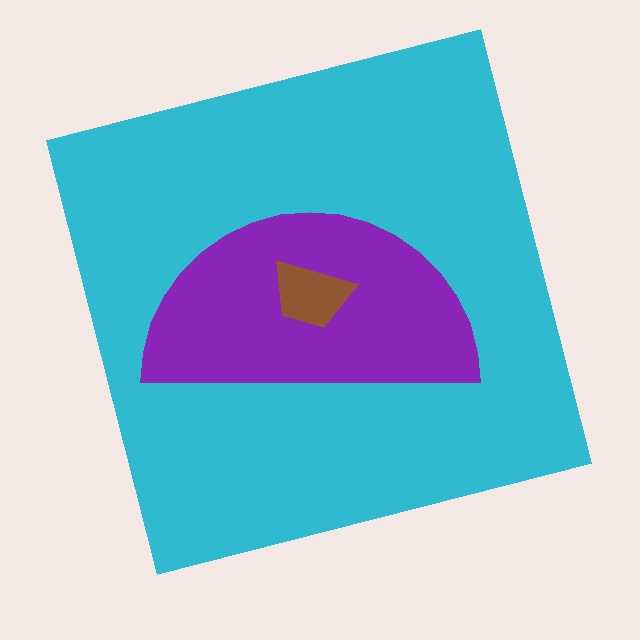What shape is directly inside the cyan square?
The purple semicircle.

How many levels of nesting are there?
3.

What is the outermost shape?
The cyan square.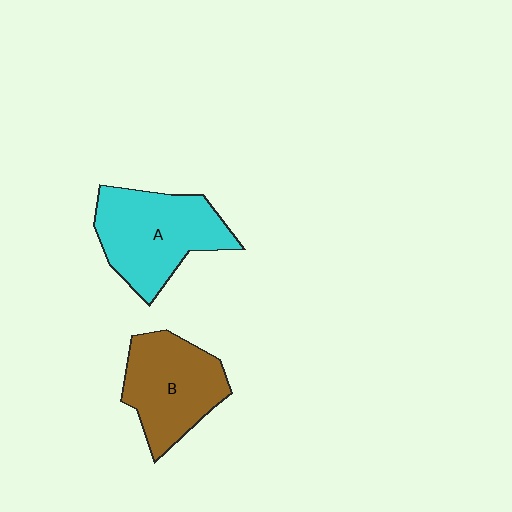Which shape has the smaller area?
Shape B (brown).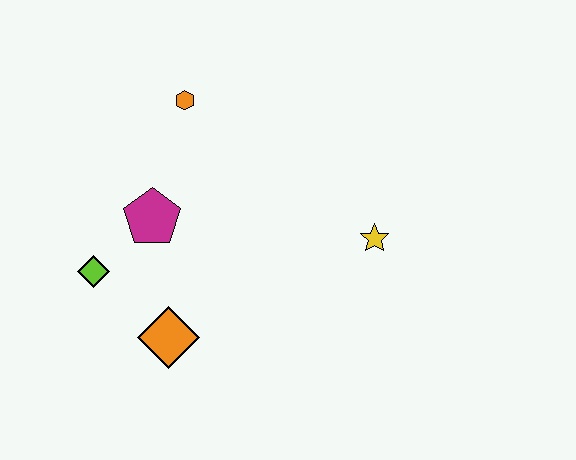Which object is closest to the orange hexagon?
The magenta pentagon is closest to the orange hexagon.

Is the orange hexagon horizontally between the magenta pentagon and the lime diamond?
No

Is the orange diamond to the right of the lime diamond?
Yes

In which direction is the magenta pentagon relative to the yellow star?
The magenta pentagon is to the left of the yellow star.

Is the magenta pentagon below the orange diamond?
No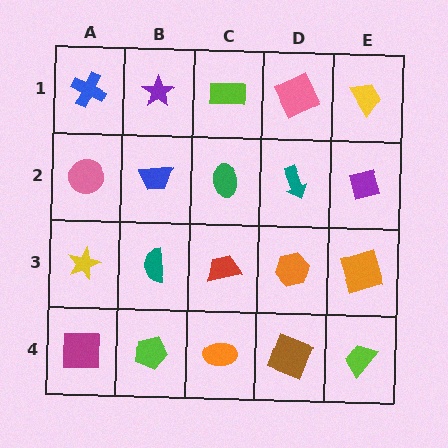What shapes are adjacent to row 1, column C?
A green ellipse (row 2, column C), a purple star (row 1, column B), a pink square (row 1, column D).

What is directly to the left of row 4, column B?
A magenta square.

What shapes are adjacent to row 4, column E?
An orange square (row 3, column E), a brown square (row 4, column D).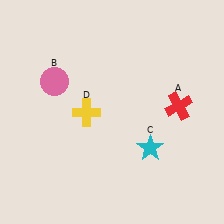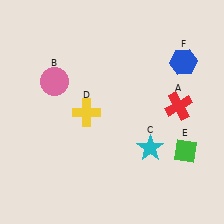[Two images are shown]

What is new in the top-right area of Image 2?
A blue hexagon (F) was added in the top-right area of Image 2.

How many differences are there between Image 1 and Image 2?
There are 2 differences between the two images.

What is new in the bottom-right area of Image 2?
A green diamond (E) was added in the bottom-right area of Image 2.